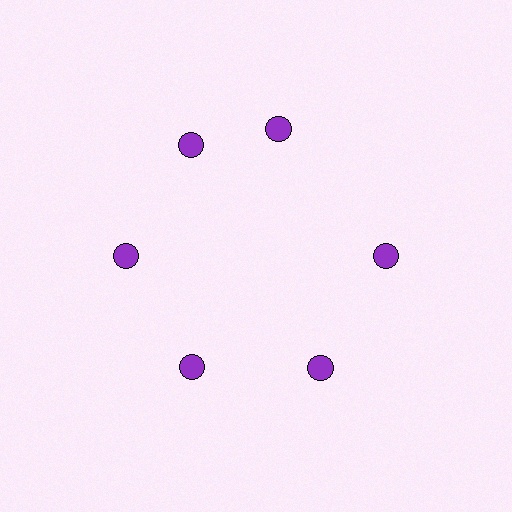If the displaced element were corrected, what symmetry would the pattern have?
It would have 6-fold rotational symmetry — the pattern would map onto itself every 60 degrees.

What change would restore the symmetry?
The symmetry would be restored by rotating it back into even spacing with its neighbors so that all 6 circles sit at equal angles and equal distance from the center.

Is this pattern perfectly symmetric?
No. The 6 purple circles are arranged in a ring, but one element near the 1 o'clock position is rotated out of alignment along the ring, breaking the 6-fold rotational symmetry.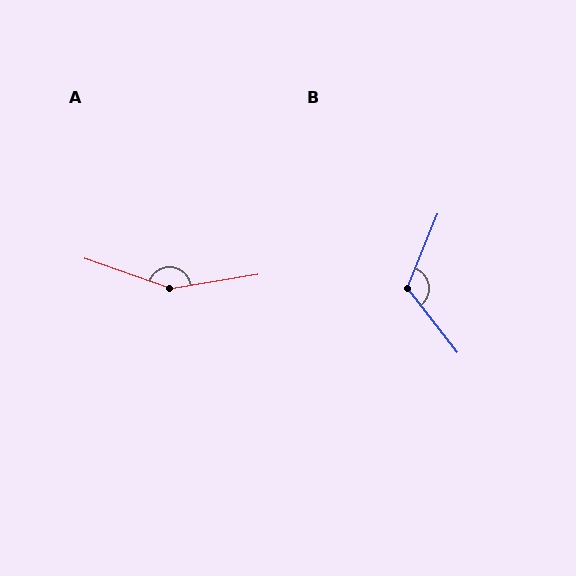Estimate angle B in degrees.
Approximately 120 degrees.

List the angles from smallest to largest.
B (120°), A (151°).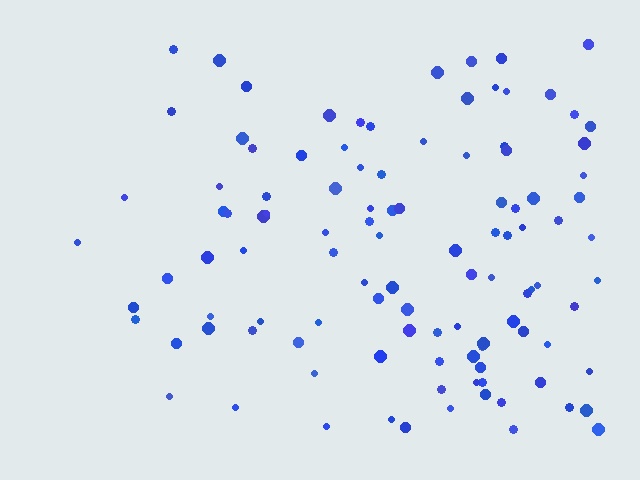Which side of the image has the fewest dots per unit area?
The left.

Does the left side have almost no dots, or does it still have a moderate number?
Still a moderate number, just noticeably fewer than the right.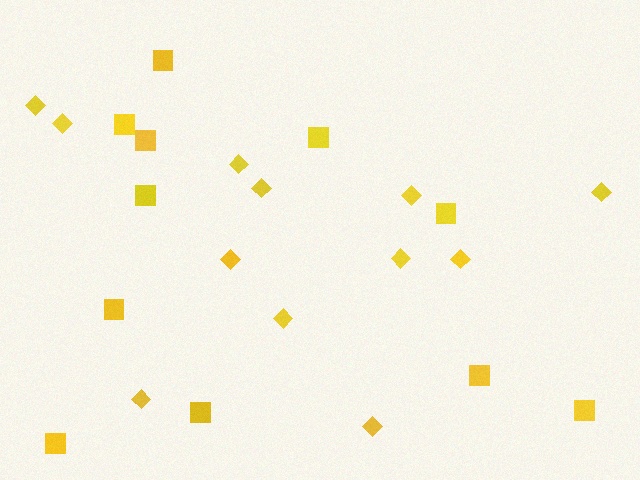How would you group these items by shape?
There are 2 groups: one group of diamonds (12) and one group of squares (11).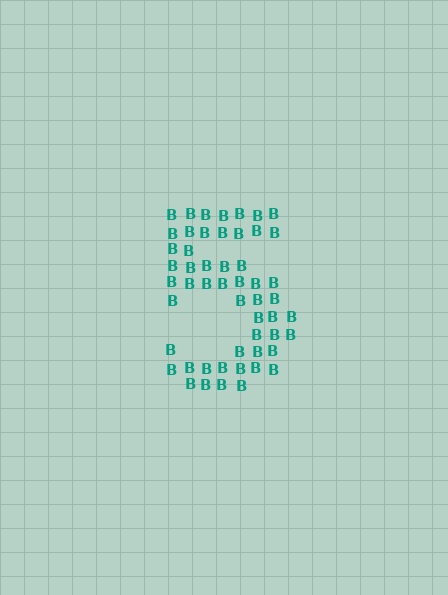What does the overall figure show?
The overall figure shows the digit 5.